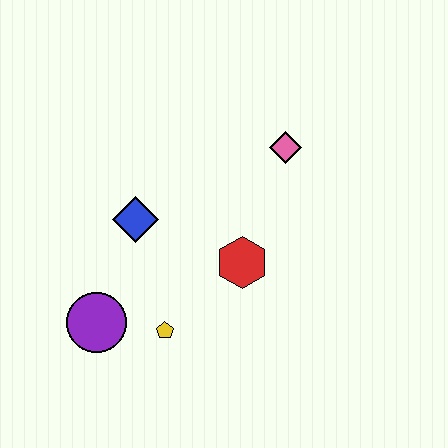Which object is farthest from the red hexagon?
The purple circle is farthest from the red hexagon.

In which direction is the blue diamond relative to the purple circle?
The blue diamond is above the purple circle.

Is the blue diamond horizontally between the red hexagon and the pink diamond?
No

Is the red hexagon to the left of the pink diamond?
Yes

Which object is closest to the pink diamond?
The red hexagon is closest to the pink diamond.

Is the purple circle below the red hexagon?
Yes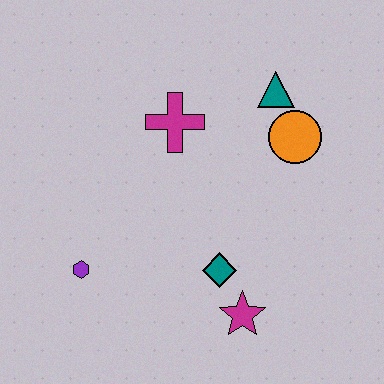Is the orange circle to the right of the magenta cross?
Yes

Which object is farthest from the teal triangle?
The purple hexagon is farthest from the teal triangle.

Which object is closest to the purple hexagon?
The teal diamond is closest to the purple hexagon.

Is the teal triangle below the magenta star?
No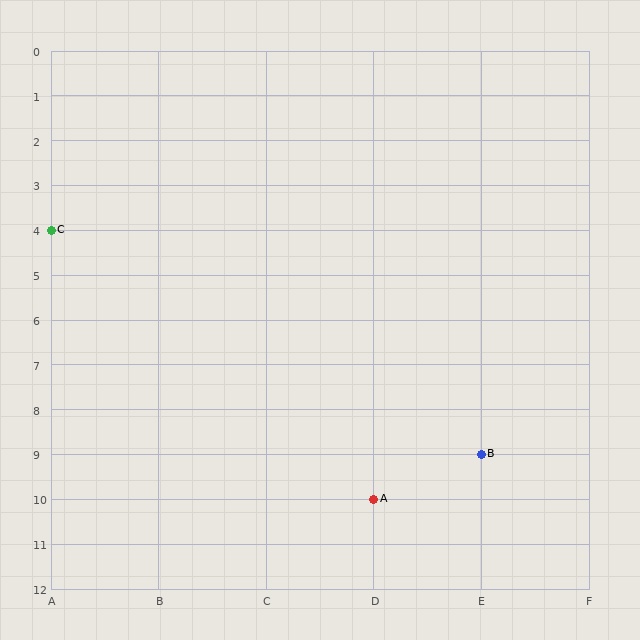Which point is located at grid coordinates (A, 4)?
Point C is at (A, 4).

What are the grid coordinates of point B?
Point B is at grid coordinates (E, 9).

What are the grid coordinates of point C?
Point C is at grid coordinates (A, 4).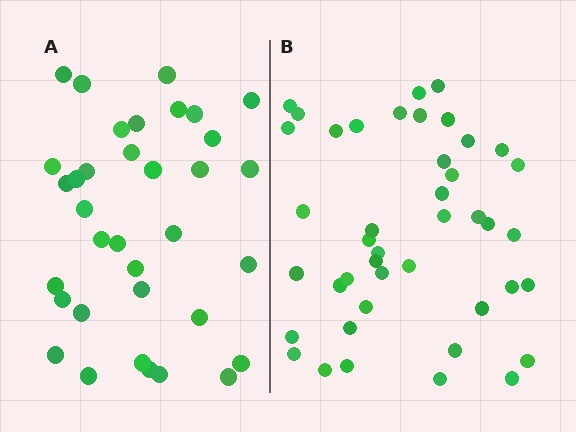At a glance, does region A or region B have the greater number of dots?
Region B (the right region) has more dots.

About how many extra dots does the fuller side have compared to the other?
Region B has roughly 8 or so more dots than region A.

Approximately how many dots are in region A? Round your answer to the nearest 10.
About 40 dots. (The exact count is 35, which rounds to 40.)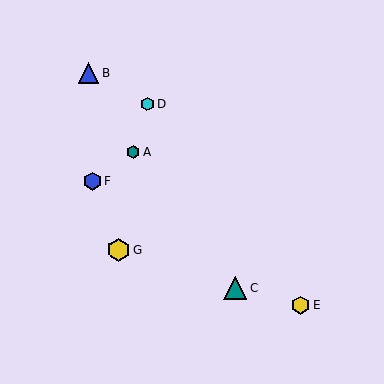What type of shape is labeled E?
Shape E is a yellow hexagon.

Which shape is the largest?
The teal triangle (labeled C) is the largest.